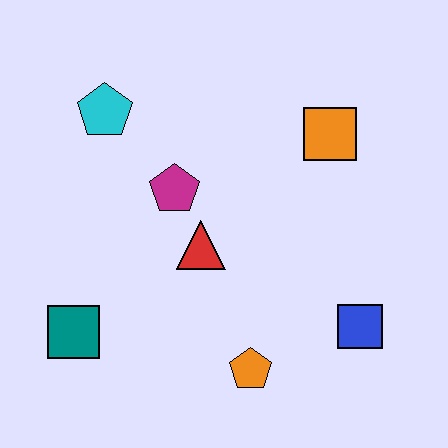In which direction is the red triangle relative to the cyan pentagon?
The red triangle is below the cyan pentagon.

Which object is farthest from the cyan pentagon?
The blue square is farthest from the cyan pentagon.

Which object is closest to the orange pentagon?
The blue square is closest to the orange pentagon.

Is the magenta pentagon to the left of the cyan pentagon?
No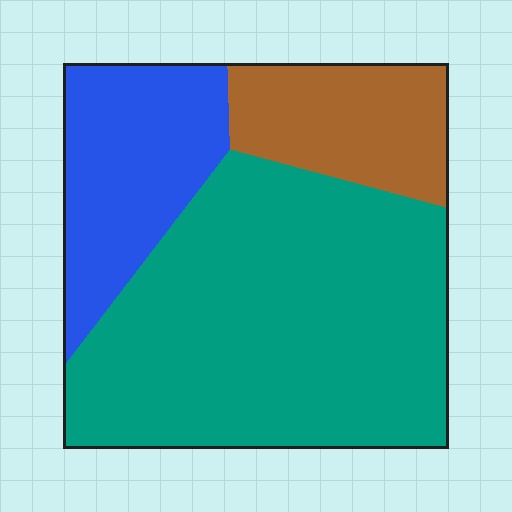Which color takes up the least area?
Brown, at roughly 15%.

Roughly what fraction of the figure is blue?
Blue covers roughly 20% of the figure.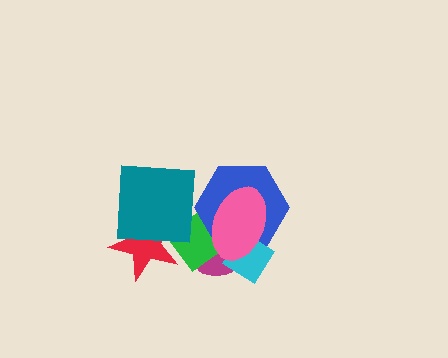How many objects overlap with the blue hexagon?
4 objects overlap with the blue hexagon.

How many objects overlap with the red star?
2 objects overlap with the red star.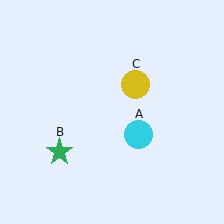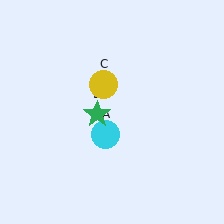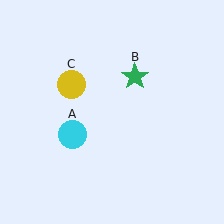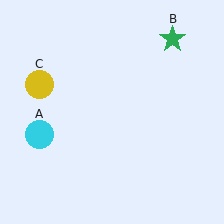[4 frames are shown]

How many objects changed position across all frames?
3 objects changed position: cyan circle (object A), green star (object B), yellow circle (object C).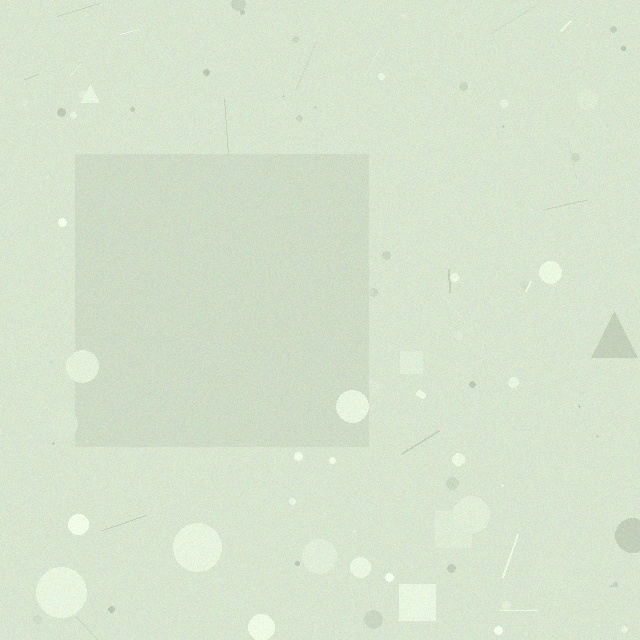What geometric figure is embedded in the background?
A square is embedded in the background.